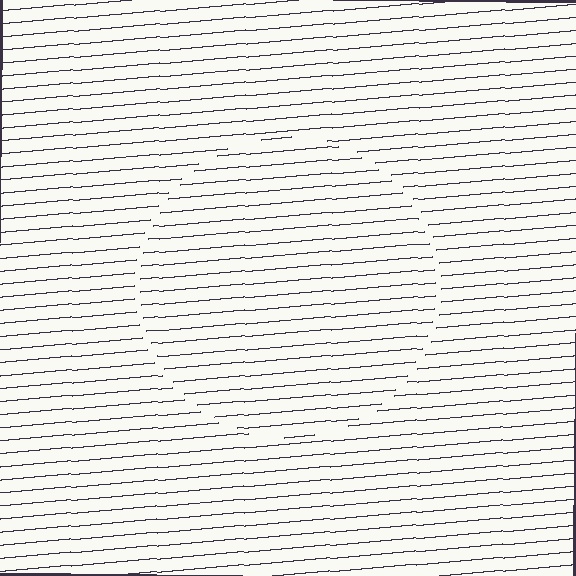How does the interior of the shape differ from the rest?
The interior of the shape contains the same grating, shifted by half a period — the contour is defined by the phase discontinuity where line-ends from the inner and outer gratings abut.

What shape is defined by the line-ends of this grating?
An illusory circle. The interior of the shape contains the same grating, shifted by half a period — the contour is defined by the phase discontinuity where line-ends from the inner and outer gratings abut.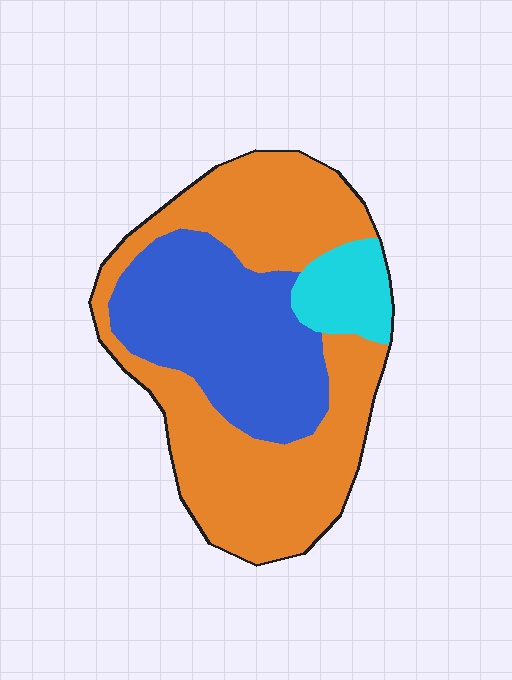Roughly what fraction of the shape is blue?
Blue covers about 35% of the shape.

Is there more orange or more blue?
Orange.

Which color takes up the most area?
Orange, at roughly 55%.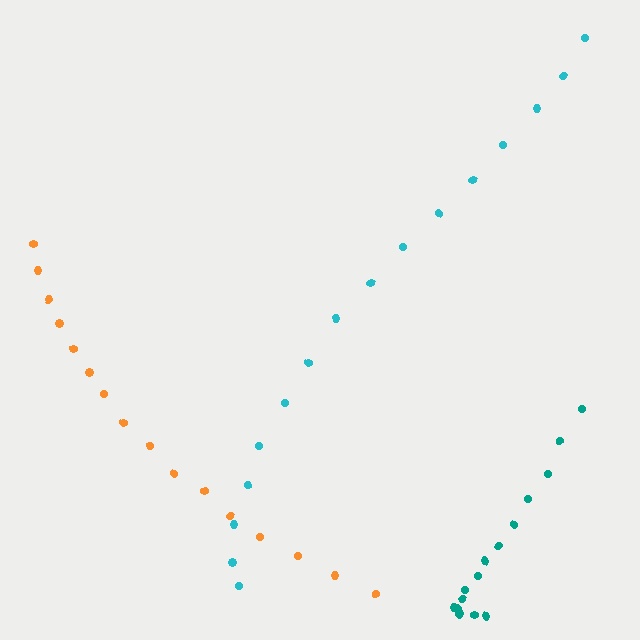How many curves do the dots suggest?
There are 3 distinct paths.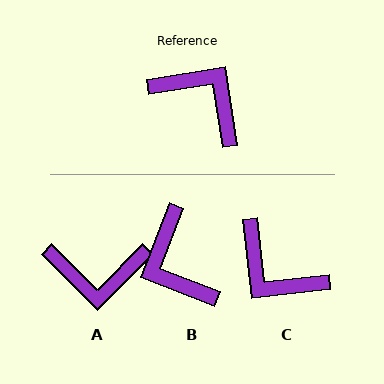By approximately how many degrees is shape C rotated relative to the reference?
Approximately 178 degrees counter-clockwise.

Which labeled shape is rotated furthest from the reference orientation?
C, about 178 degrees away.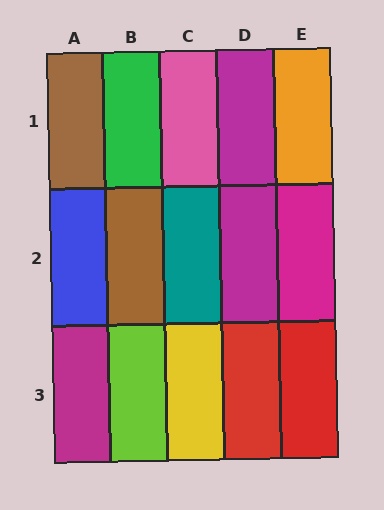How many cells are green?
1 cell is green.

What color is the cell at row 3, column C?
Yellow.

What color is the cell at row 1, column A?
Brown.